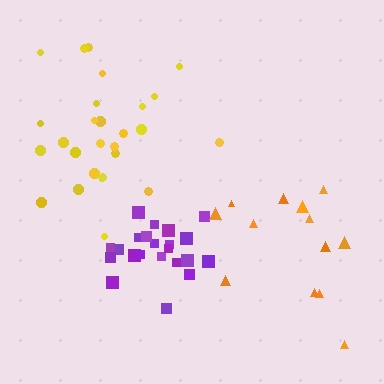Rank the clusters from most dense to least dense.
purple, yellow, orange.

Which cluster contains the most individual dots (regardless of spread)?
Yellow (26).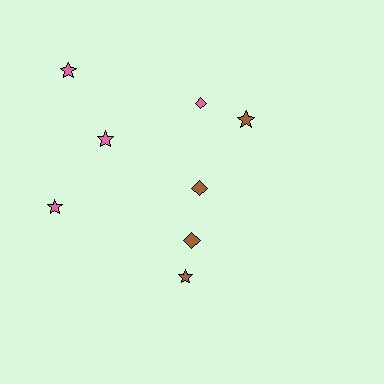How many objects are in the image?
There are 8 objects.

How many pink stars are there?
There are 3 pink stars.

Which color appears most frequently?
Brown, with 4 objects.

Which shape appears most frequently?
Star, with 5 objects.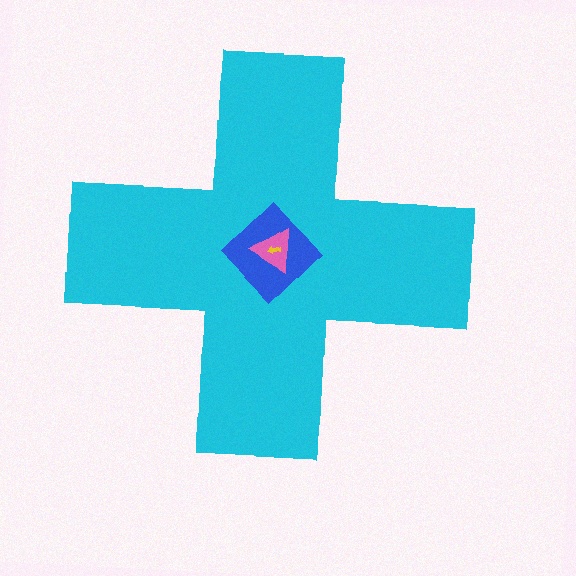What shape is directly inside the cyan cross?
The blue diamond.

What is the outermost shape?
The cyan cross.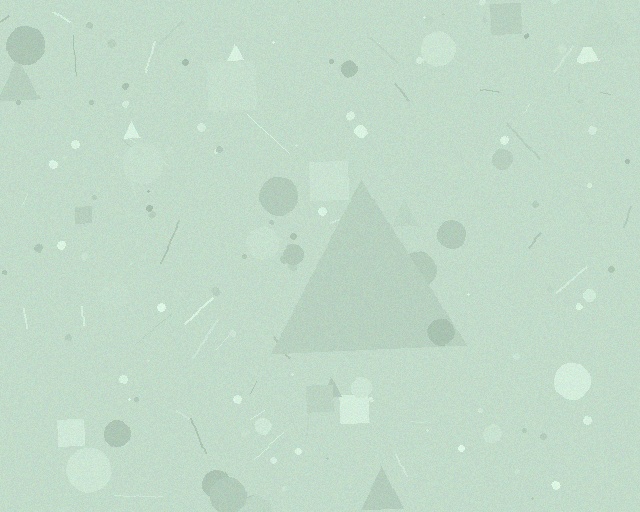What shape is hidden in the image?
A triangle is hidden in the image.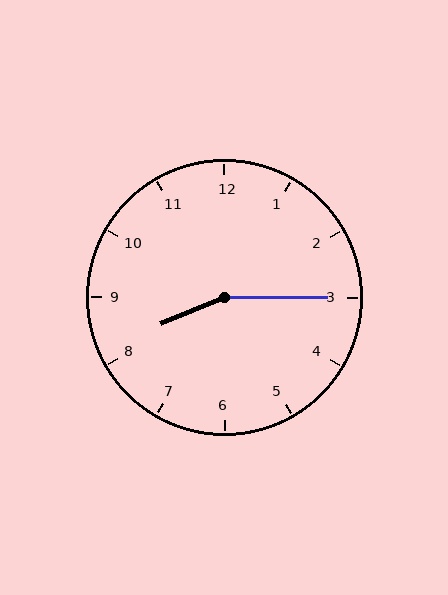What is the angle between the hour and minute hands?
Approximately 158 degrees.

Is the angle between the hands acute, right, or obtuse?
It is obtuse.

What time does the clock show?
8:15.